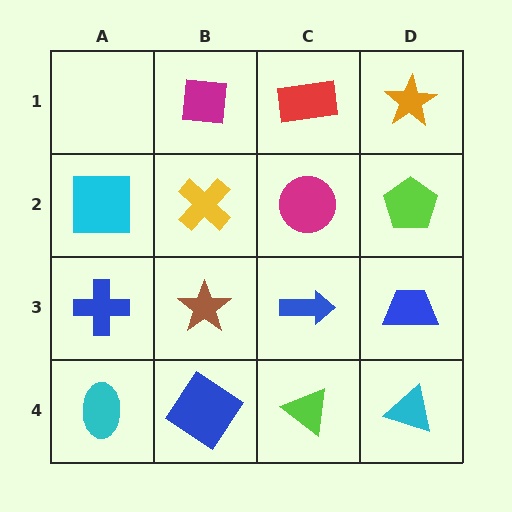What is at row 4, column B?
A blue diamond.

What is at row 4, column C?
A lime triangle.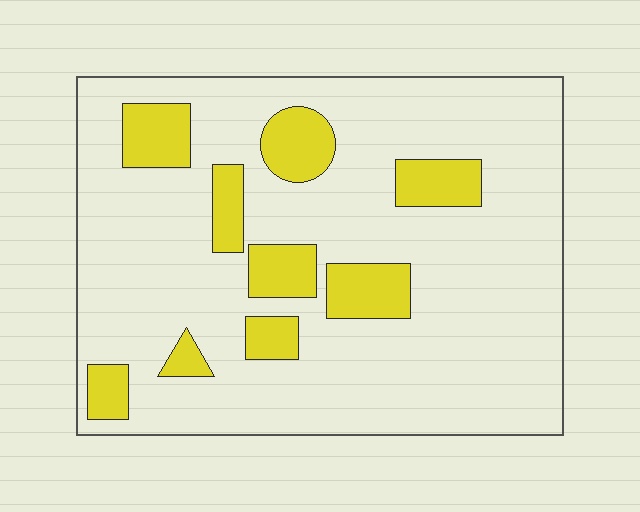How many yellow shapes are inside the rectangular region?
9.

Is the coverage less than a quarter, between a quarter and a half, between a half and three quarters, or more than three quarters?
Less than a quarter.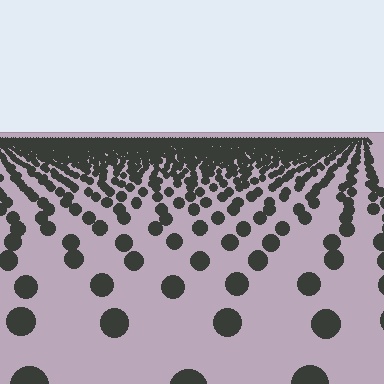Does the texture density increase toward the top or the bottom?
Density increases toward the top.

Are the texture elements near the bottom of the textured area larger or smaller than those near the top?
Larger. Near the bottom, elements are closer to the viewer and appear at a bigger on-screen size.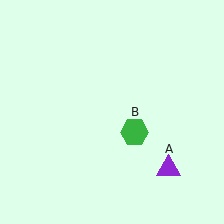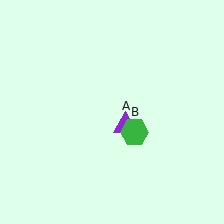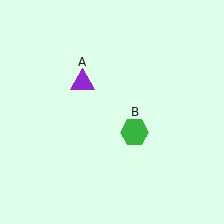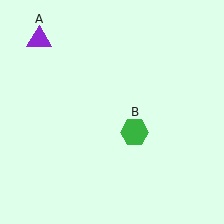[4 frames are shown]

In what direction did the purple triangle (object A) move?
The purple triangle (object A) moved up and to the left.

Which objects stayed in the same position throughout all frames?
Green hexagon (object B) remained stationary.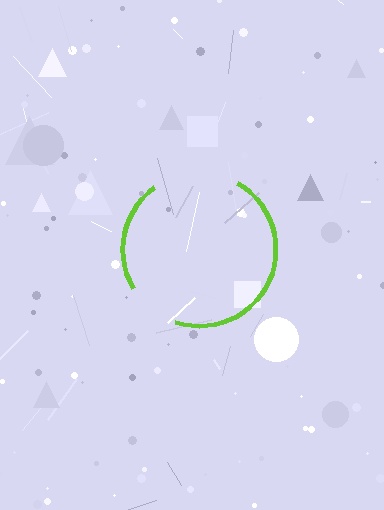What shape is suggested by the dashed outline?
The dashed outline suggests a circle.